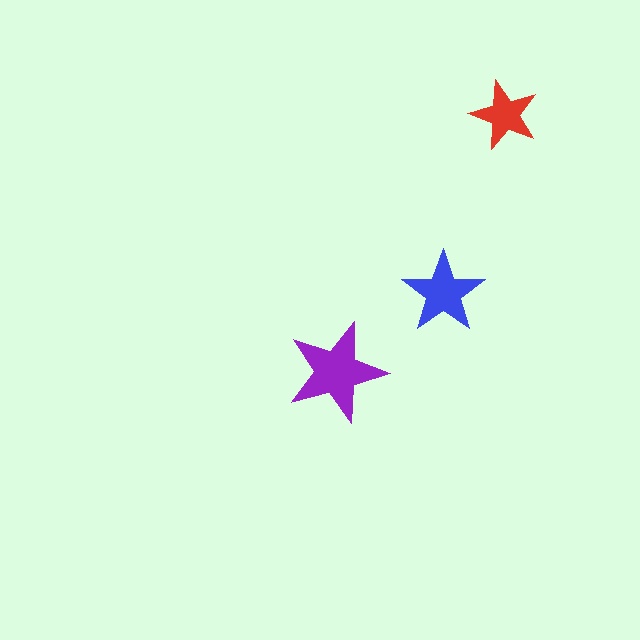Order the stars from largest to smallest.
the purple one, the blue one, the red one.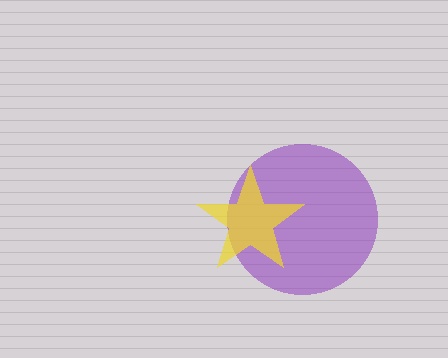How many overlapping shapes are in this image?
There are 2 overlapping shapes in the image.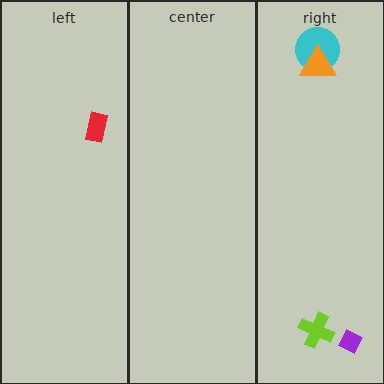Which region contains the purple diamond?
The right region.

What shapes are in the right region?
The purple diamond, the cyan circle, the orange triangle, the lime cross.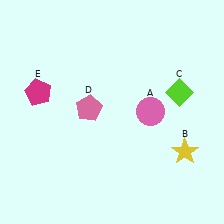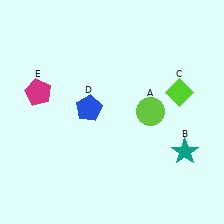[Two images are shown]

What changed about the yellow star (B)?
In Image 1, B is yellow. In Image 2, it changed to teal.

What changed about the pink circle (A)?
In Image 1, A is pink. In Image 2, it changed to lime.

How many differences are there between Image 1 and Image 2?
There are 3 differences between the two images.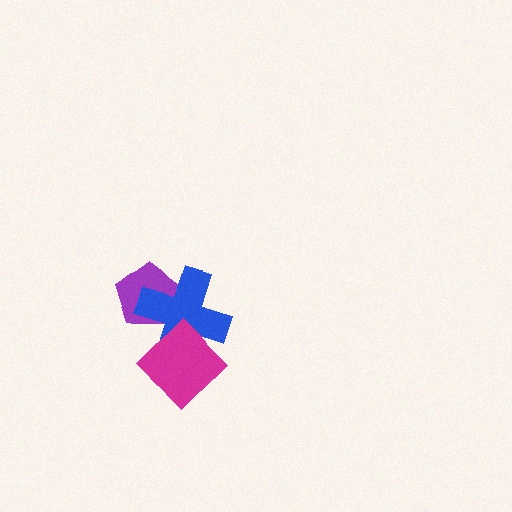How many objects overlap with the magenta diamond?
1 object overlaps with the magenta diamond.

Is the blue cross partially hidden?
Yes, it is partially covered by another shape.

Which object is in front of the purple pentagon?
The blue cross is in front of the purple pentagon.